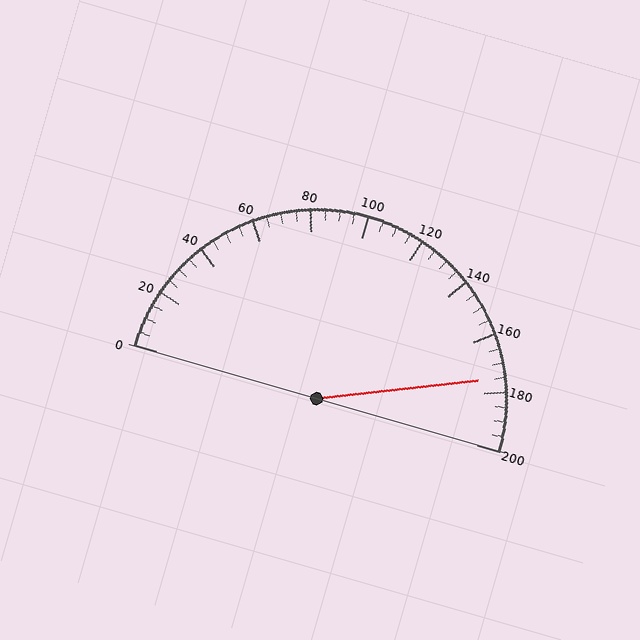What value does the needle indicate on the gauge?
The needle indicates approximately 175.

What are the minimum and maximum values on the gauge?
The gauge ranges from 0 to 200.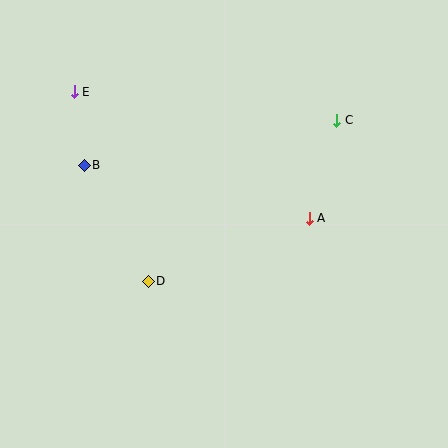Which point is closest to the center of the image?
Point A at (309, 218) is closest to the center.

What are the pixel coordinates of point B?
Point B is at (84, 165).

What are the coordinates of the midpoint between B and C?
The midpoint between B and C is at (211, 143).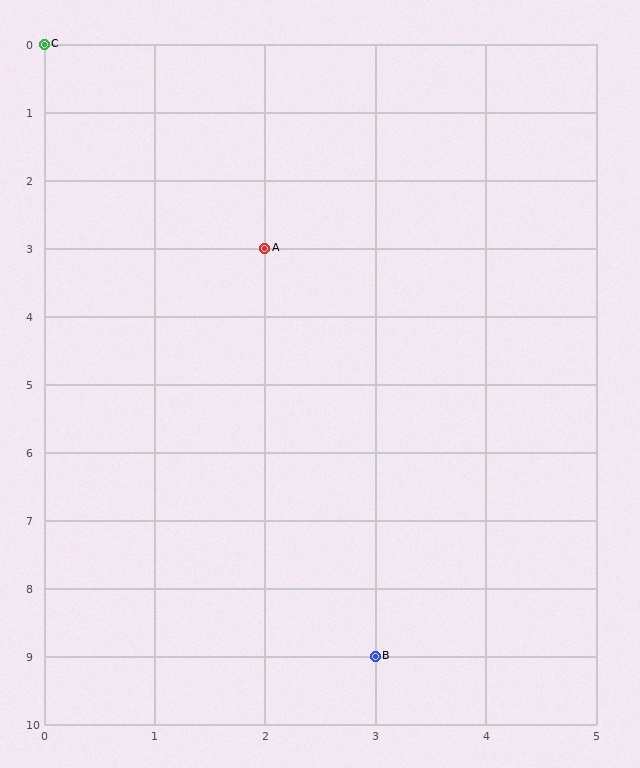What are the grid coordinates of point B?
Point B is at grid coordinates (3, 9).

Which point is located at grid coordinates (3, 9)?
Point B is at (3, 9).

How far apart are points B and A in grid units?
Points B and A are 1 column and 6 rows apart (about 6.1 grid units diagonally).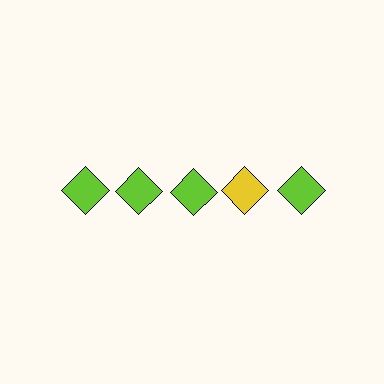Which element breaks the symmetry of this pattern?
The yellow diamond in the top row, second from right column breaks the symmetry. All other shapes are lime diamonds.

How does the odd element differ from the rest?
It has a different color: yellow instead of lime.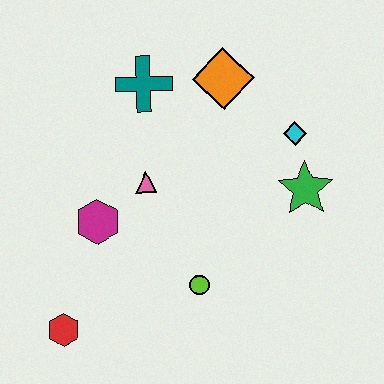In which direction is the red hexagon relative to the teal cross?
The red hexagon is below the teal cross.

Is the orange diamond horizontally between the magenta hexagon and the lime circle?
No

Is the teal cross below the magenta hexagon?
No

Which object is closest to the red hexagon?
The magenta hexagon is closest to the red hexagon.